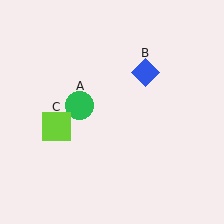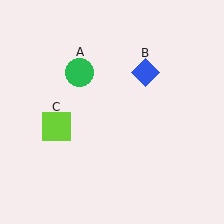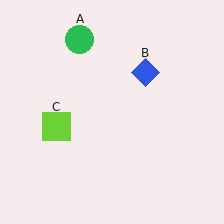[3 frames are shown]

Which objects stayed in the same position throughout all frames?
Blue diamond (object B) and lime square (object C) remained stationary.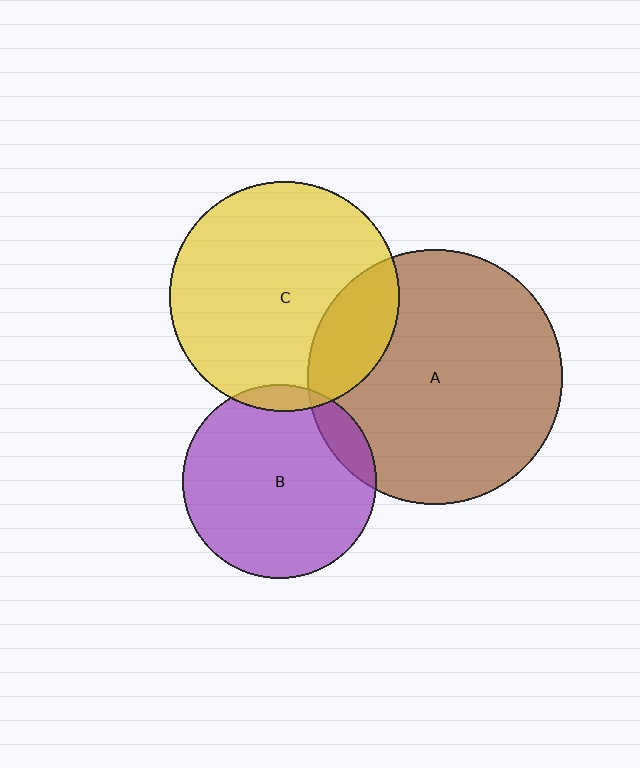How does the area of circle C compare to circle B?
Approximately 1.4 times.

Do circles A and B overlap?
Yes.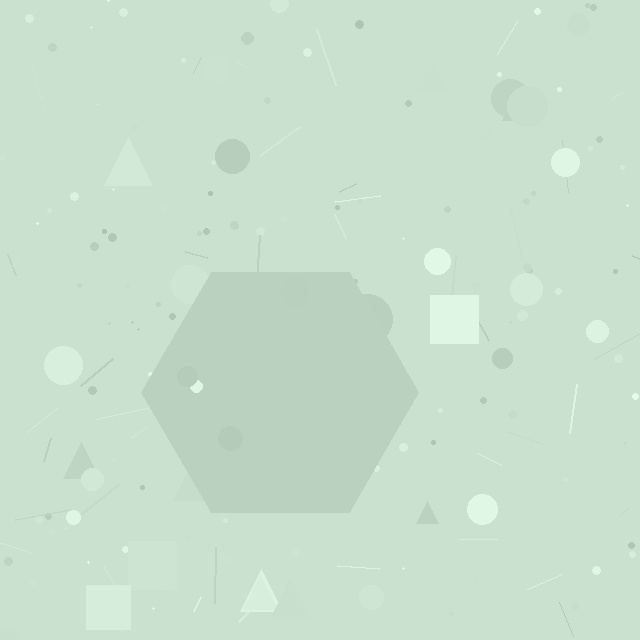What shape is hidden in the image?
A hexagon is hidden in the image.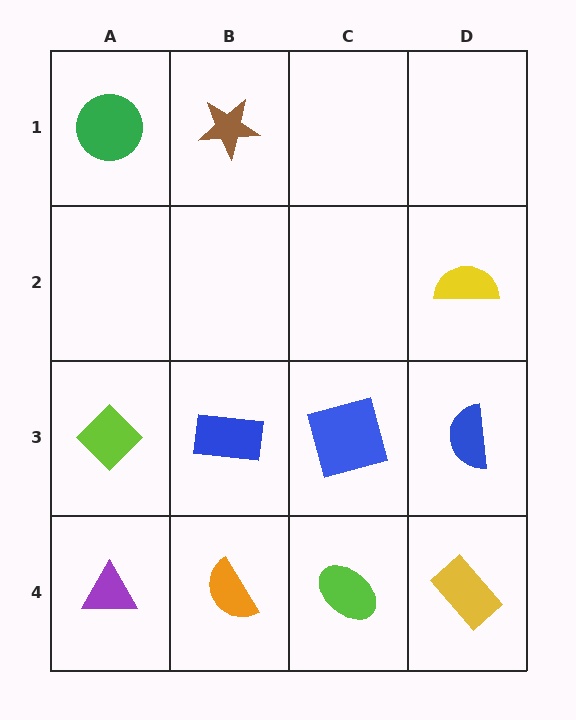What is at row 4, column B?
An orange semicircle.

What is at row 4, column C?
A lime ellipse.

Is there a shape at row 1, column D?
No, that cell is empty.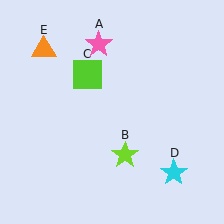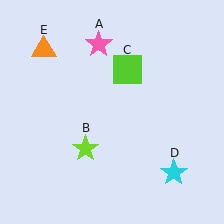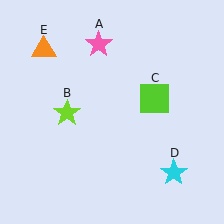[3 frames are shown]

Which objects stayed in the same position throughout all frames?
Pink star (object A) and cyan star (object D) and orange triangle (object E) remained stationary.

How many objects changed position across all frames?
2 objects changed position: lime star (object B), lime square (object C).